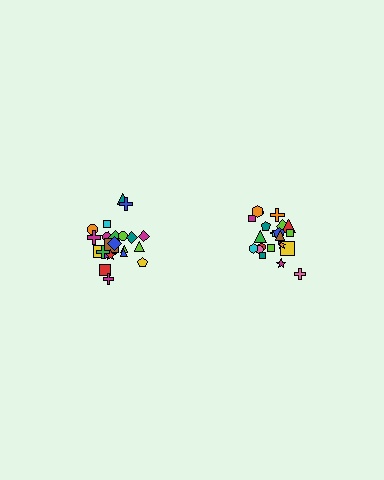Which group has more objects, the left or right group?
The left group.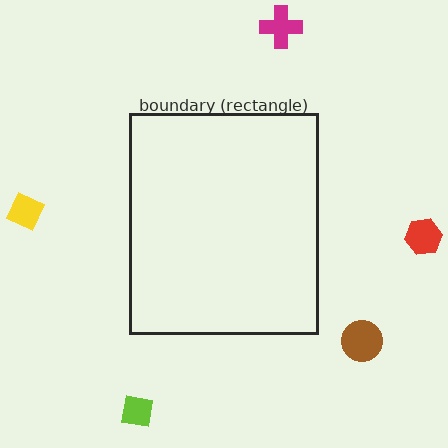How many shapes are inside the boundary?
0 inside, 5 outside.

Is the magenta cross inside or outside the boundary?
Outside.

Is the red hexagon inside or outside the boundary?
Outside.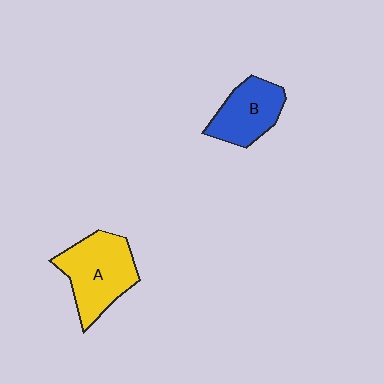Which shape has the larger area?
Shape A (yellow).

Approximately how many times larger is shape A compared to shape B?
Approximately 1.4 times.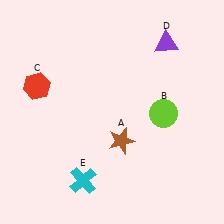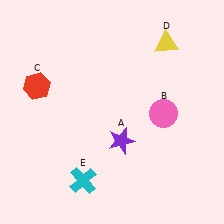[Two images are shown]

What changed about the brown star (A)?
In Image 1, A is brown. In Image 2, it changed to purple.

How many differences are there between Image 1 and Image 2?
There are 3 differences between the two images.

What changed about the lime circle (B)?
In Image 1, B is lime. In Image 2, it changed to pink.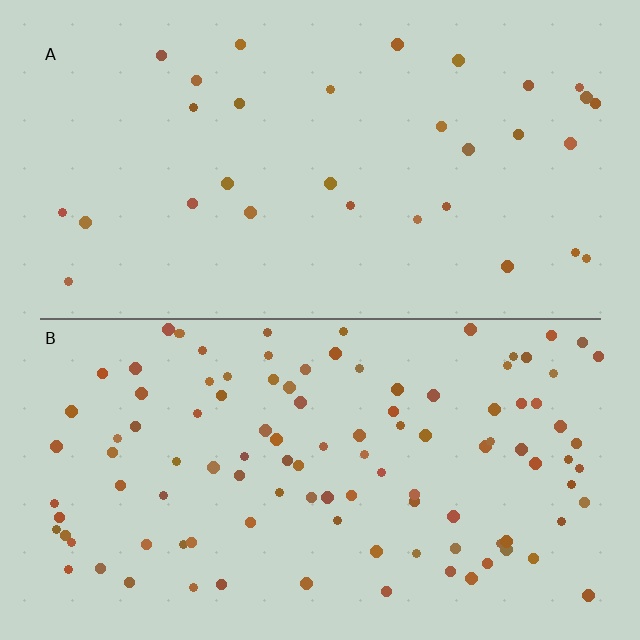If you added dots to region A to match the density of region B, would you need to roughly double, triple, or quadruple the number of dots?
Approximately triple.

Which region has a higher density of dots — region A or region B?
B (the bottom).